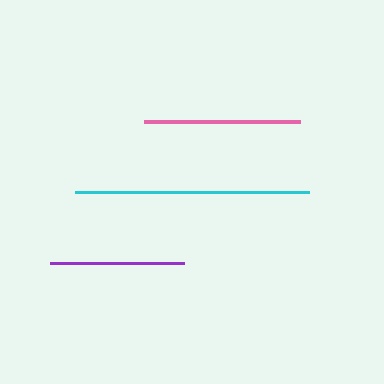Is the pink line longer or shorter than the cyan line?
The cyan line is longer than the pink line.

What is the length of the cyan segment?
The cyan segment is approximately 234 pixels long.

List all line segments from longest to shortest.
From longest to shortest: cyan, pink, purple.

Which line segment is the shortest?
The purple line is the shortest at approximately 134 pixels.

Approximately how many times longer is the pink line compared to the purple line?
The pink line is approximately 1.2 times the length of the purple line.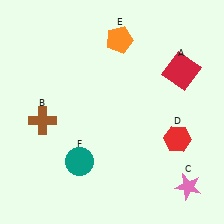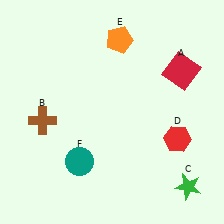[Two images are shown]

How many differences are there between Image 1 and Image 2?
There is 1 difference between the two images.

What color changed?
The star (C) changed from pink in Image 1 to green in Image 2.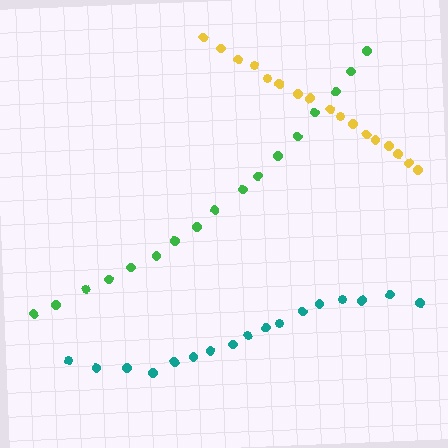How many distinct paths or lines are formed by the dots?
There are 3 distinct paths.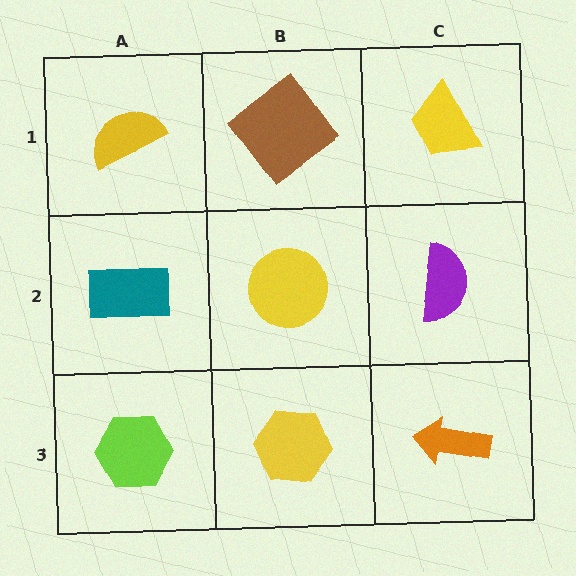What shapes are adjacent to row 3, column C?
A purple semicircle (row 2, column C), a yellow hexagon (row 3, column B).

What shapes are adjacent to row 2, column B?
A brown diamond (row 1, column B), a yellow hexagon (row 3, column B), a teal rectangle (row 2, column A), a purple semicircle (row 2, column C).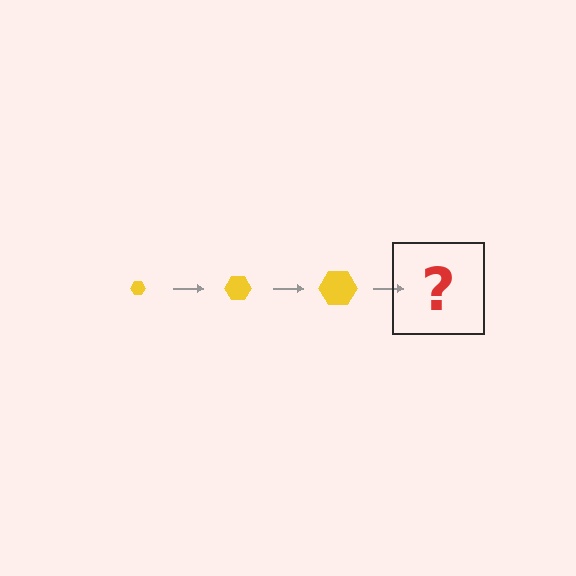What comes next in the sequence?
The next element should be a yellow hexagon, larger than the previous one.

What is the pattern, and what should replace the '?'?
The pattern is that the hexagon gets progressively larger each step. The '?' should be a yellow hexagon, larger than the previous one.